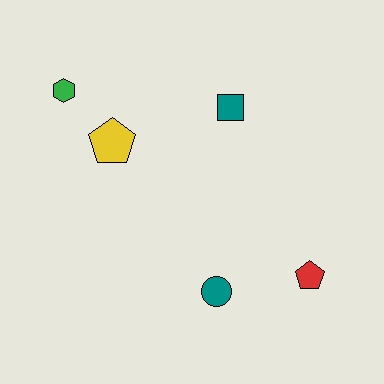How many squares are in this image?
There is 1 square.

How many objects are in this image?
There are 5 objects.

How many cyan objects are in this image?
There are no cyan objects.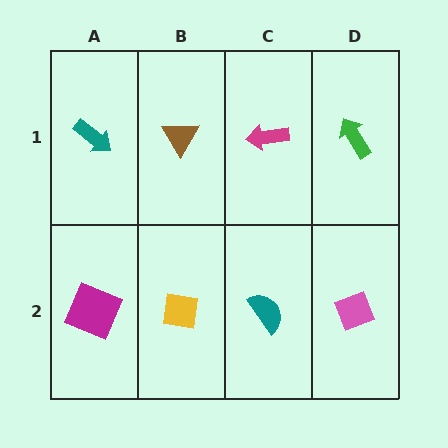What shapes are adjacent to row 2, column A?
A teal arrow (row 1, column A), a yellow square (row 2, column B).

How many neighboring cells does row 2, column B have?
3.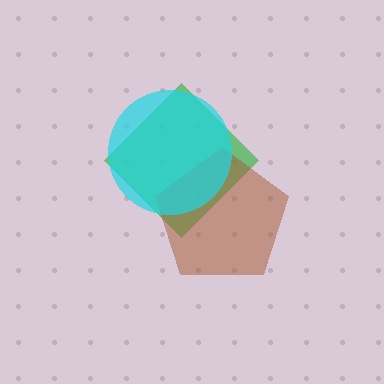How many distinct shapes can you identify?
There are 3 distinct shapes: a green diamond, a brown pentagon, a cyan circle.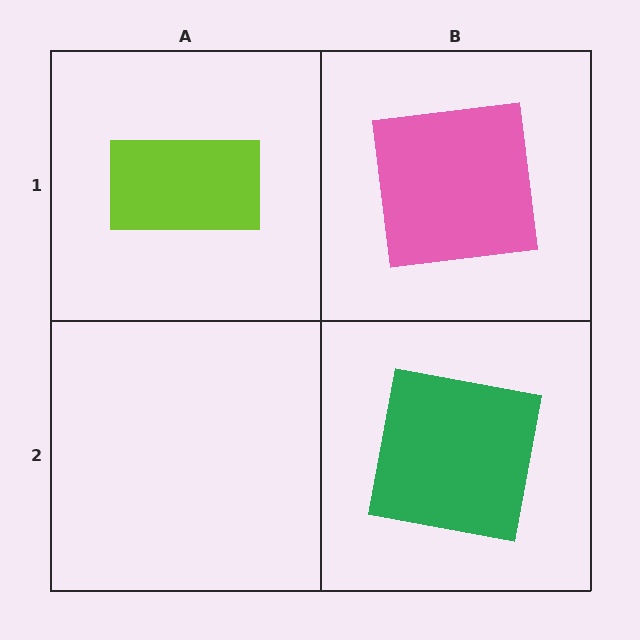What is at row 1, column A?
A lime rectangle.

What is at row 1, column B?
A pink square.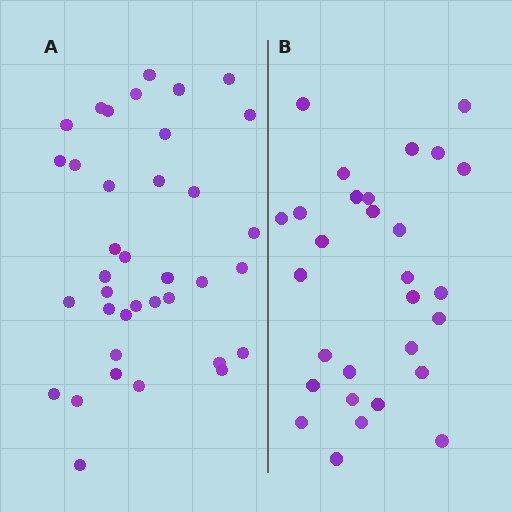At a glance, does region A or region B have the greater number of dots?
Region A (the left region) has more dots.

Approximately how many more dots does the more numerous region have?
Region A has roughly 8 or so more dots than region B.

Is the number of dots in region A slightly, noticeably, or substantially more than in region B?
Region A has noticeably more, but not dramatically so. The ratio is roughly 1.3 to 1.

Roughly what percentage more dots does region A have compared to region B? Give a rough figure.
About 30% more.